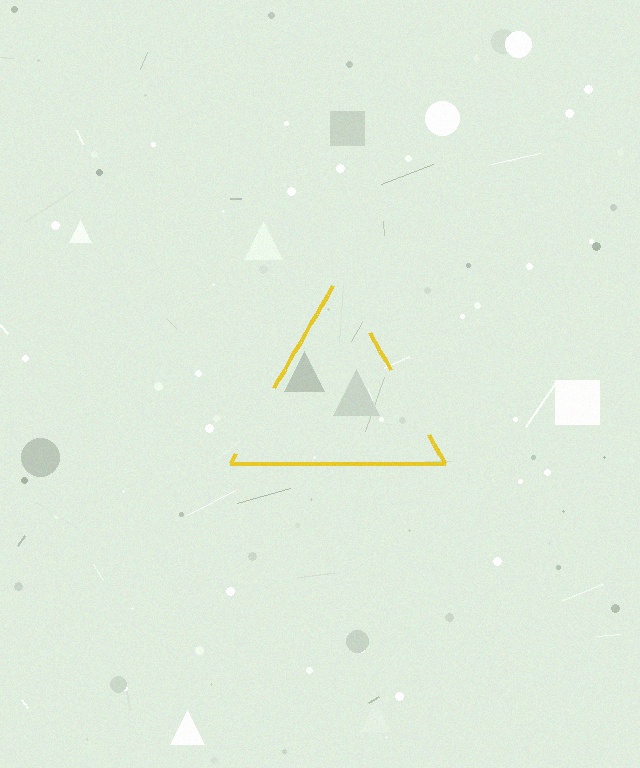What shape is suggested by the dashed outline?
The dashed outline suggests a triangle.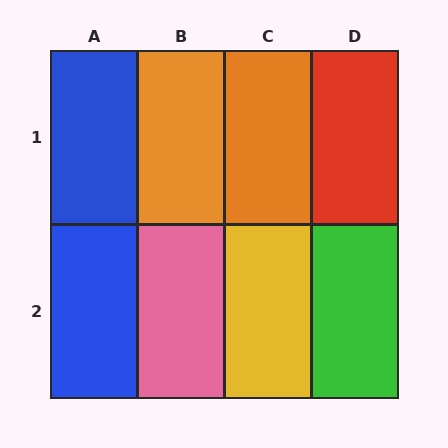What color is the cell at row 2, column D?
Green.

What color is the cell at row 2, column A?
Blue.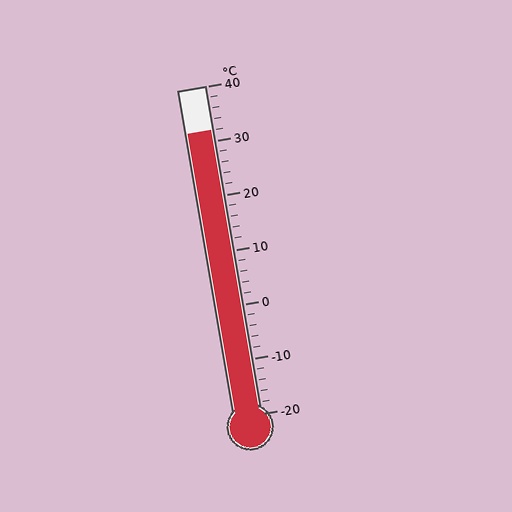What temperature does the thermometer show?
The thermometer shows approximately 32°C.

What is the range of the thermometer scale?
The thermometer scale ranges from -20°C to 40°C.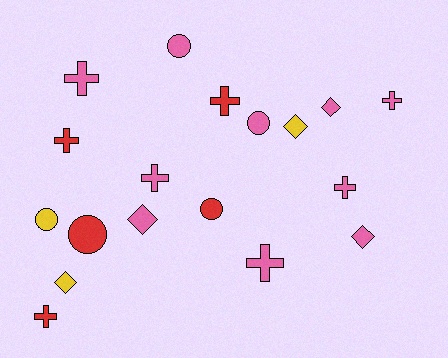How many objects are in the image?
There are 18 objects.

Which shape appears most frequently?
Cross, with 8 objects.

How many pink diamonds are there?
There are 3 pink diamonds.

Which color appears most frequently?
Pink, with 10 objects.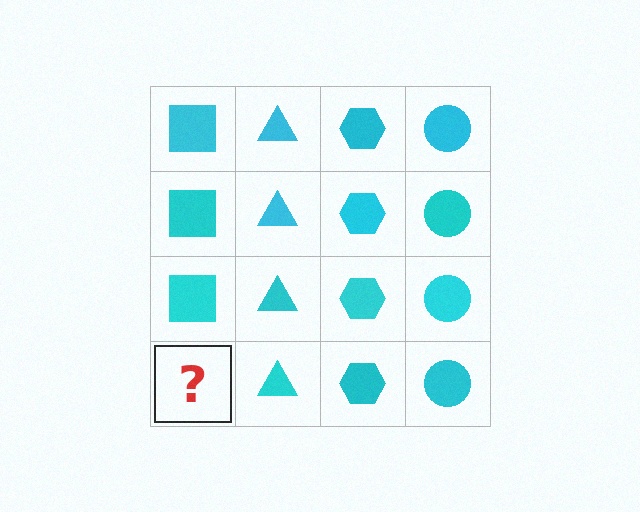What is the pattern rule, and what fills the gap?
The rule is that each column has a consistent shape. The gap should be filled with a cyan square.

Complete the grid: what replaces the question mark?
The question mark should be replaced with a cyan square.